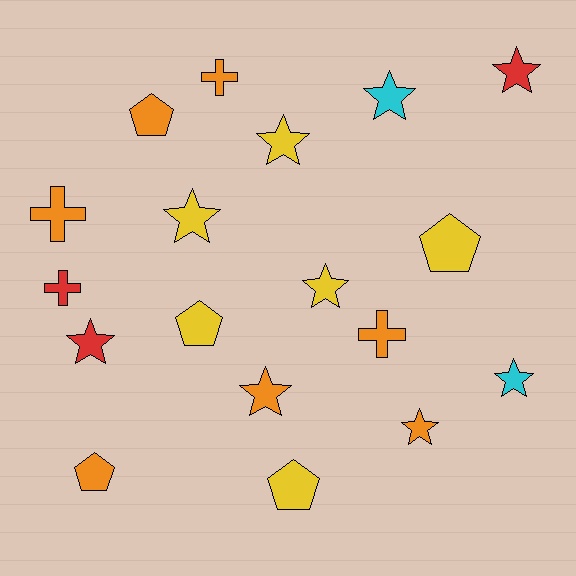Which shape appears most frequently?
Star, with 9 objects.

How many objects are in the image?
There are 18 objects.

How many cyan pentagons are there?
There are no cyan pentagons.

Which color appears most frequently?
Orange, with 7 objects.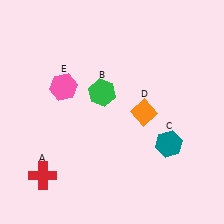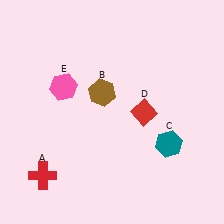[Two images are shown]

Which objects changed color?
B changed from green to brown. D changed from orange to red.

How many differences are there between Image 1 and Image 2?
There are 2 differences between the two images.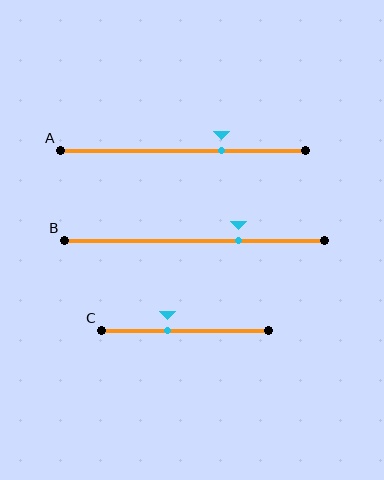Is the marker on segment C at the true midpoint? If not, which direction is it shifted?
No, the marker on segment C is shifted to the left by about 11% of the segment length.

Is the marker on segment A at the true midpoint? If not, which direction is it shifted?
No, the marker on segment A is shifted to the right by about 16% of the segment length.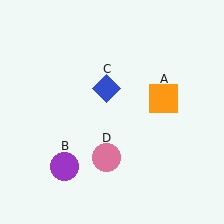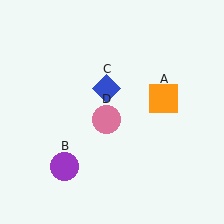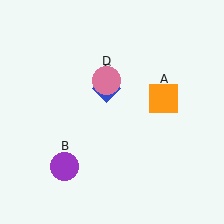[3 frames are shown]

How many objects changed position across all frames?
1 object changed position: pink circle (object D).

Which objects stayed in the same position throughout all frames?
Orange square (object A) and purple circle (object B) and blue diamond (object C) remained stationary.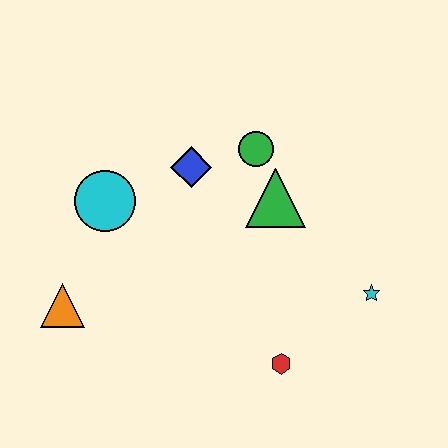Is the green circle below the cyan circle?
No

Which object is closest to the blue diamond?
The green circle is closest to the blue diamond.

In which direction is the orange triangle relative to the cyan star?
The orange triangle is to the left of the cyan star.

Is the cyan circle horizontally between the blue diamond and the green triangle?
No